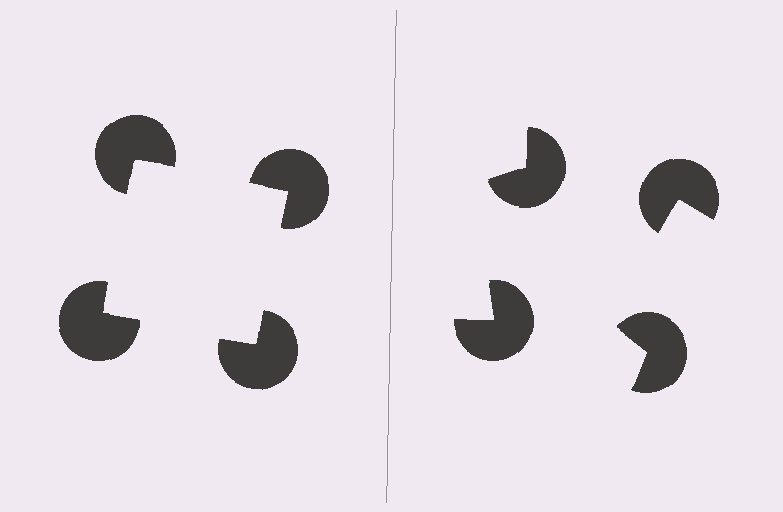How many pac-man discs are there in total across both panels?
8 — 4 on each side.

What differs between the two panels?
The pac-man discs are positioned identically on both sides; only the wedge orientations differ. On the left they align to a square; on the right they are misaligned.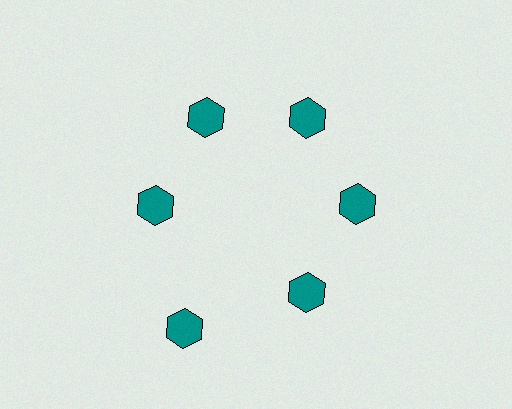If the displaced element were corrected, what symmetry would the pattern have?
It would have 6-fold rotational symmetry — the pattern would map onto itself every 60 degrees.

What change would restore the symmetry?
The symmetry would be restored by moving it inward, back onto the ring so that all 6 hexagons sit at equal angles and equal distance from the center.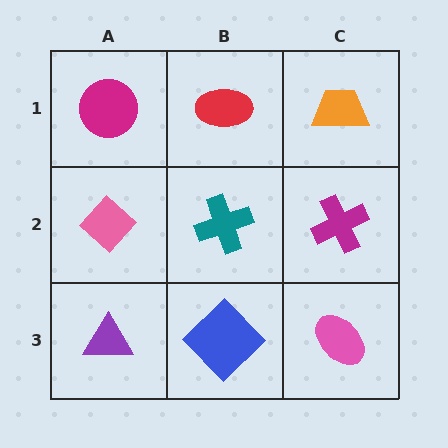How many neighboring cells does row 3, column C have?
2.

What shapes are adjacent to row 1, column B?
A teal cross (row 2, column B), a magenta circle (row 1, column A), an orange trapezoid (row 1, column C).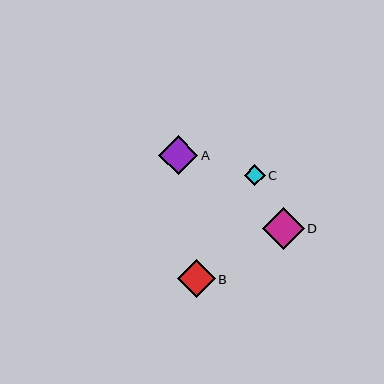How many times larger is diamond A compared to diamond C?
Diamond A is approximately 1.9 times the size of diamond C.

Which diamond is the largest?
Diamond D is the largest with a size of approximately 41 pixels.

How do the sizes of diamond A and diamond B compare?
Diamond A and diamond B are approximately the same size.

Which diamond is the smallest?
Diamond C is the smallest with a size of approximately 21 pixels.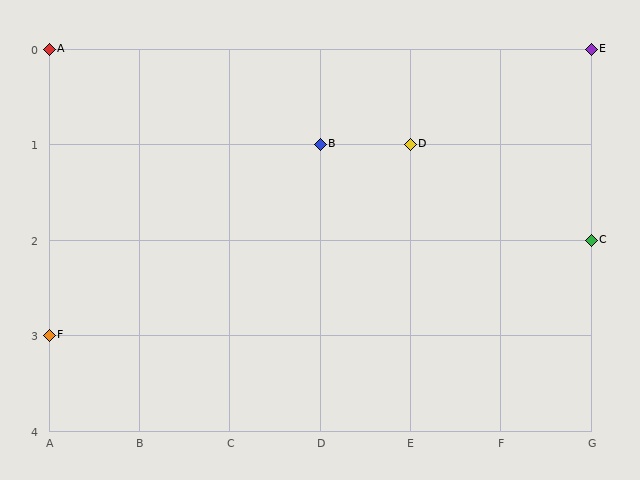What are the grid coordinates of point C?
Point C is at grid coordinates (G, 2).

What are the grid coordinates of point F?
Point F is at grid coordinates (A, 3).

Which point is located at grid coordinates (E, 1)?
Point D is at (E, 1).